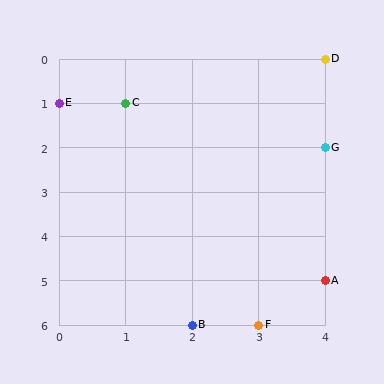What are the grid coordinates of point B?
Point B is at grid coordinates (2, 6).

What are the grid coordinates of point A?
Point A is at grid coordinates (4, 5).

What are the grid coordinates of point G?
Point G is at grid coordinates (4, 2).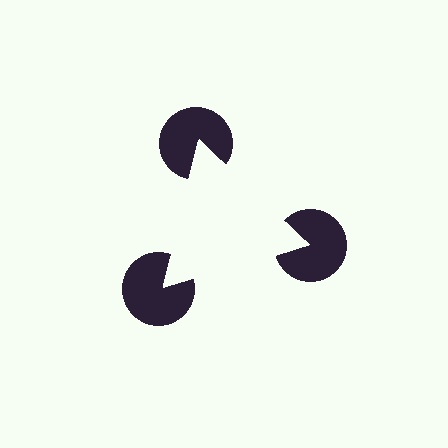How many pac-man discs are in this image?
There are 3 — one at each vertex of the illusory triangle.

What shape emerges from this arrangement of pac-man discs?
An illusory triangle — its edges are inferred from the aligned wedge cuts in the pac-man discs, not physically drawn.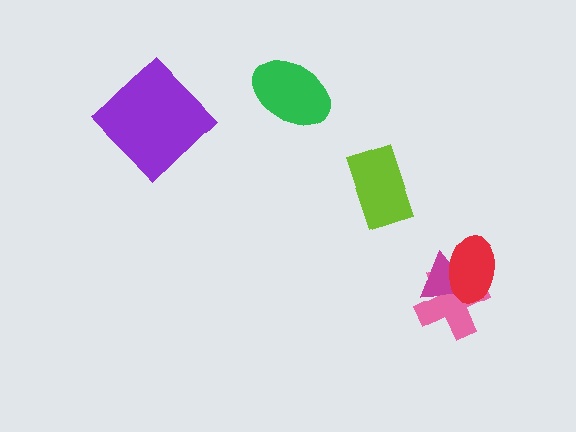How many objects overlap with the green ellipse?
0 objects overlap with the green ellipse.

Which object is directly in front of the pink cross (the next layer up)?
The magenta triangle is directly in front of the pink cross.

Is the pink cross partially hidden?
Yes, it is partially covered by another shape.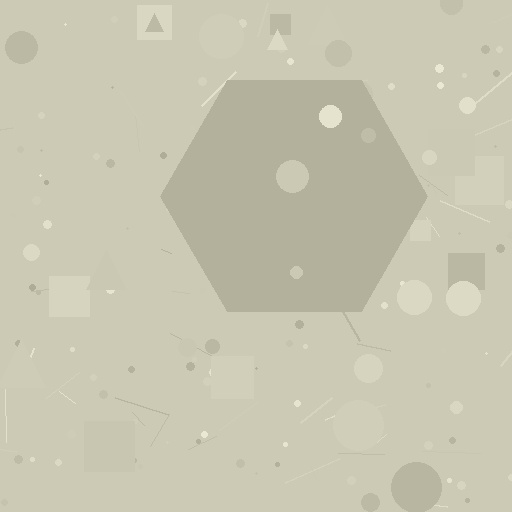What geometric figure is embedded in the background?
A hexagon is embedded in the background.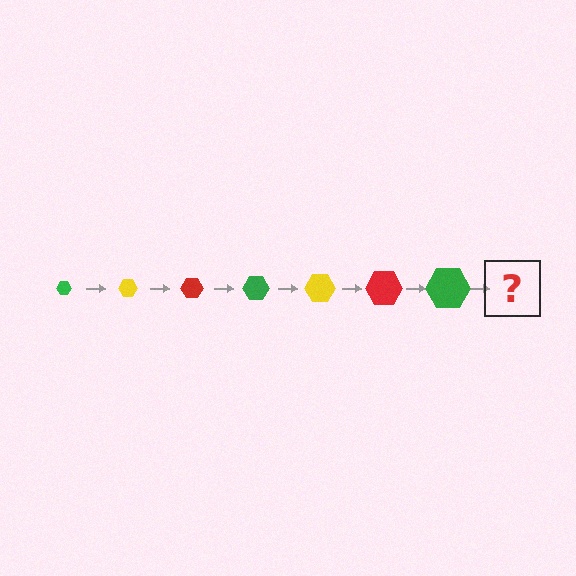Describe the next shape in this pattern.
It should be a yellow hexagon, larger than the previous one.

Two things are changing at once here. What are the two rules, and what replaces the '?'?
The two rules are that the hexagon grows larger each step and the color cycles through green, yellow, and red. The '?' should be a yellow hexagon, larger than the previous one.